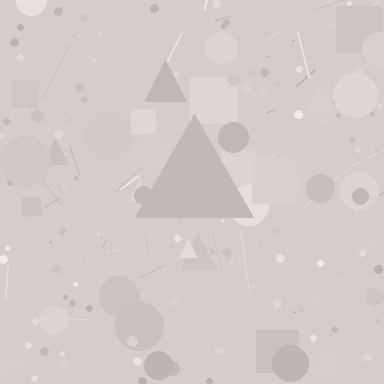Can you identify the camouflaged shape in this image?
The camouflaged shape is a triangle.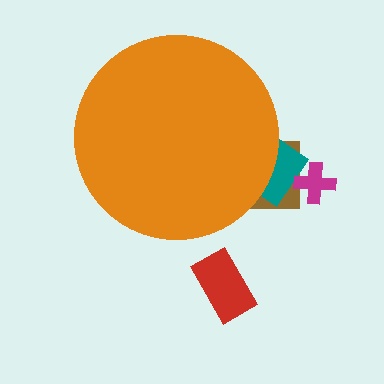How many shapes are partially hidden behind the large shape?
2 shapes are partially hidden.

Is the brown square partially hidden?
Yes, the brown square is partially hidden behind the orange circle.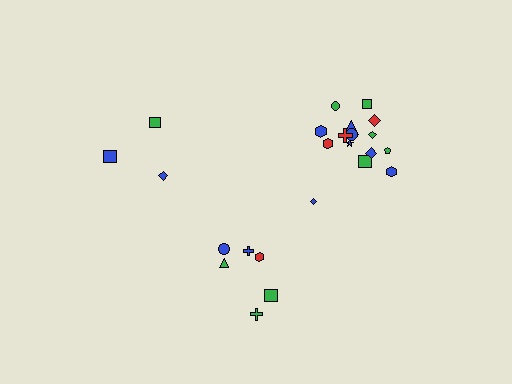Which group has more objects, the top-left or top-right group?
The top-right group.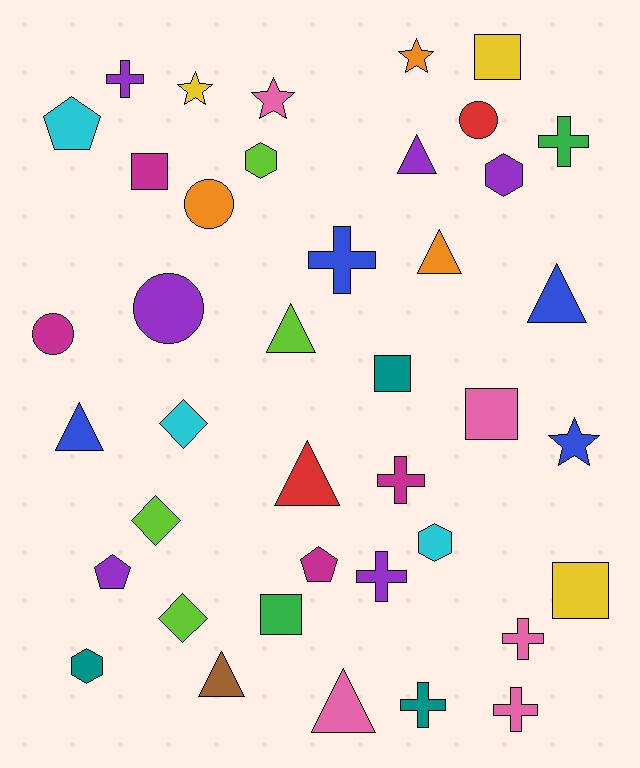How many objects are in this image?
There are 40 objects.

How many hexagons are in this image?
There are 4 hexagons.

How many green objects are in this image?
There are 2 green objects.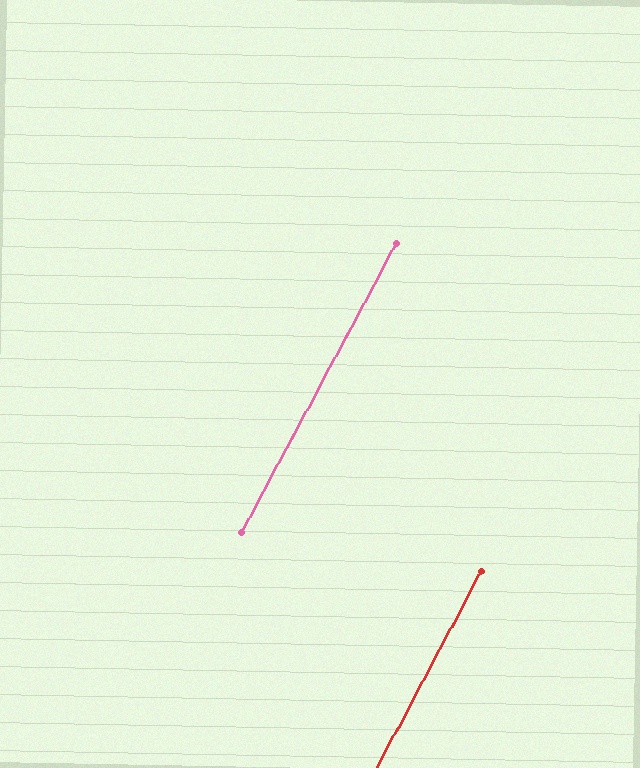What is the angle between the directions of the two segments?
Approximately 0 degrees.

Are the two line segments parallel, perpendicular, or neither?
Parallel — their directions differ by only 0.4°.